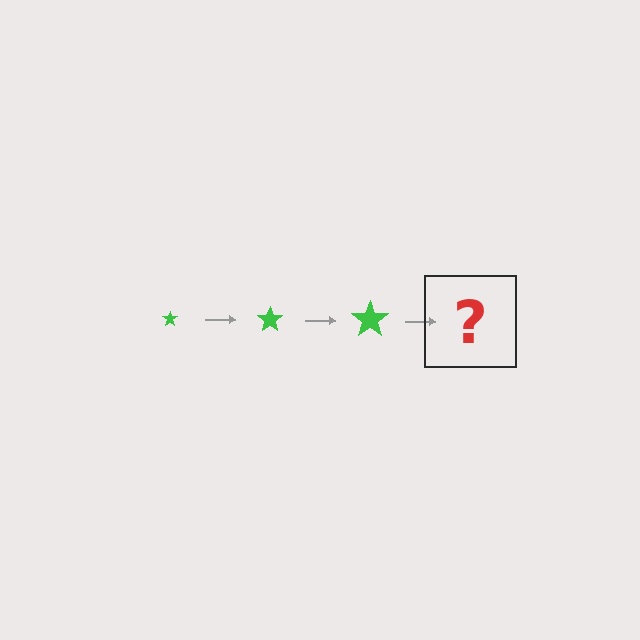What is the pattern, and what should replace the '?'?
The pattern is that the star gets progressively larger each step. The '?' should be a green star, larger than the previous one.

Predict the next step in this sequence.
The next step is a green star, larger than the previous one.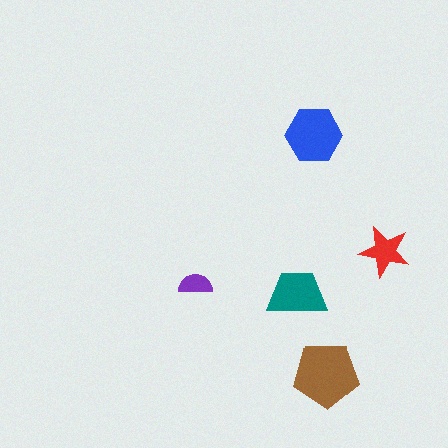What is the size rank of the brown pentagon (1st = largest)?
1st.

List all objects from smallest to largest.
The purple semicircle, the red star, the teal trapezoid, the blue hexagon, the brown pentagon.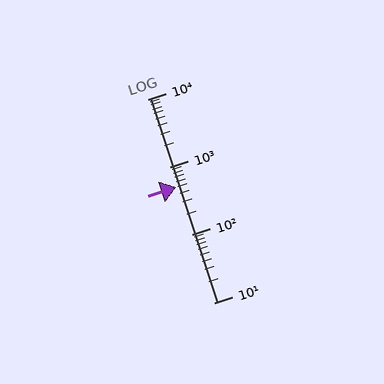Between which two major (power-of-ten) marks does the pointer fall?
The pointer is between 100 and 1000.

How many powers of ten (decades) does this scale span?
The scale spans 3 decades, from 10 to 10000.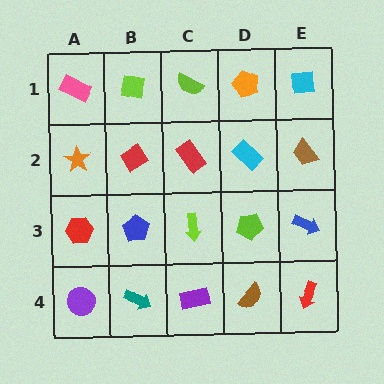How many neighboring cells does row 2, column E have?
3.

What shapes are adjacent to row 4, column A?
A red hexagon (row 3, column A), a teal arrow (row 4, column B).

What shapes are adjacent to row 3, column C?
A red rectangle (row 2, column C), a purple rectangle (row 4, column C), a blue pentagon (row 3, column B), a lime pentagon (row 3, column D).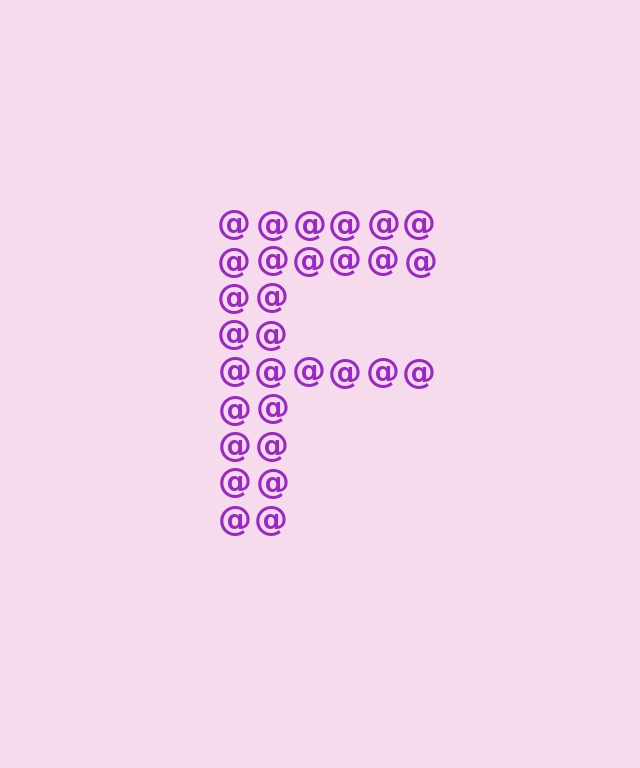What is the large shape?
The large shape is the letter F.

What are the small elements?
The small elements are at signs.